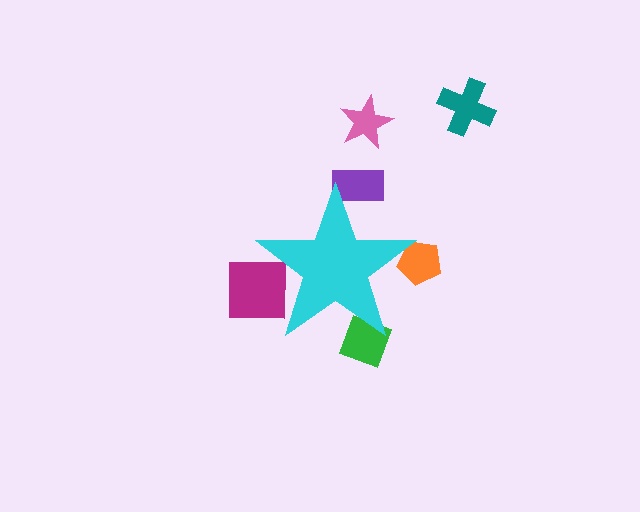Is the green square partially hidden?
Yes, the green square is partially hidden behind the cyan star.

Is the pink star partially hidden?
No, the pink star is fully visible.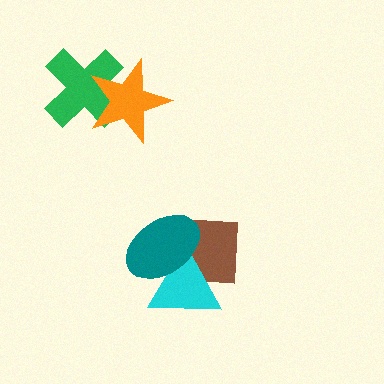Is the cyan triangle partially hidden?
Yes, it is partially covered by another shape.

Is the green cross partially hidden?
Yes, it is partially covered by another shape.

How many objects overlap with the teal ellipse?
2 objects overlap with the teal ellipse.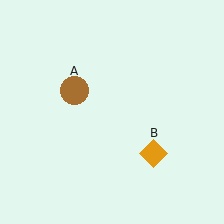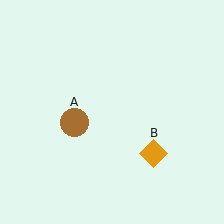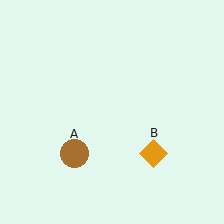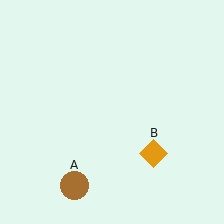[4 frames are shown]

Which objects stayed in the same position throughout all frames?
Orange diamond (object B) remained stationary.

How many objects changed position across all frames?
1 object changed position: brown circle (object A).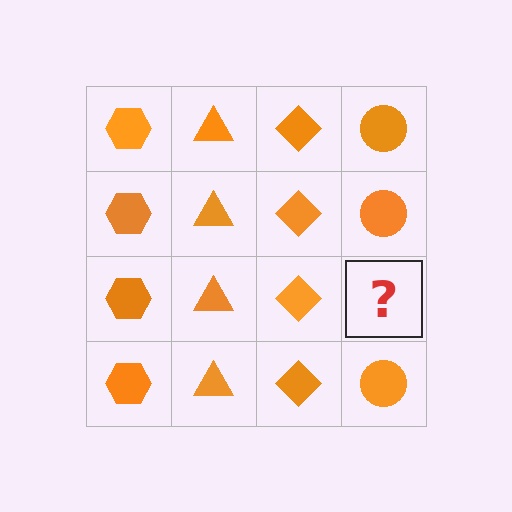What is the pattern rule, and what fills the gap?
The rule is that each column has a consistent shape. The gap should be filled with an orange circle.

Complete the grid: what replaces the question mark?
The question mark should be replaced with an orange circle.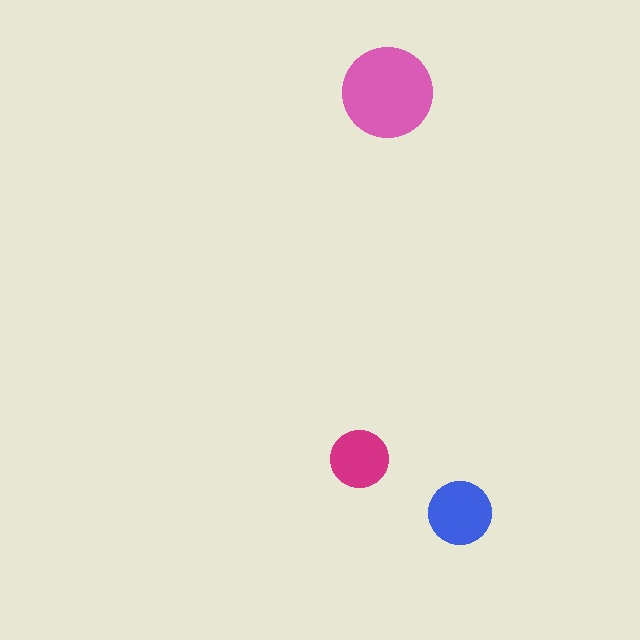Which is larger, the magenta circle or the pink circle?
The pink one.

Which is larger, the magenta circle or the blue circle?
The blue one.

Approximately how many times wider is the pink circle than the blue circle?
About 1.5 times wider.